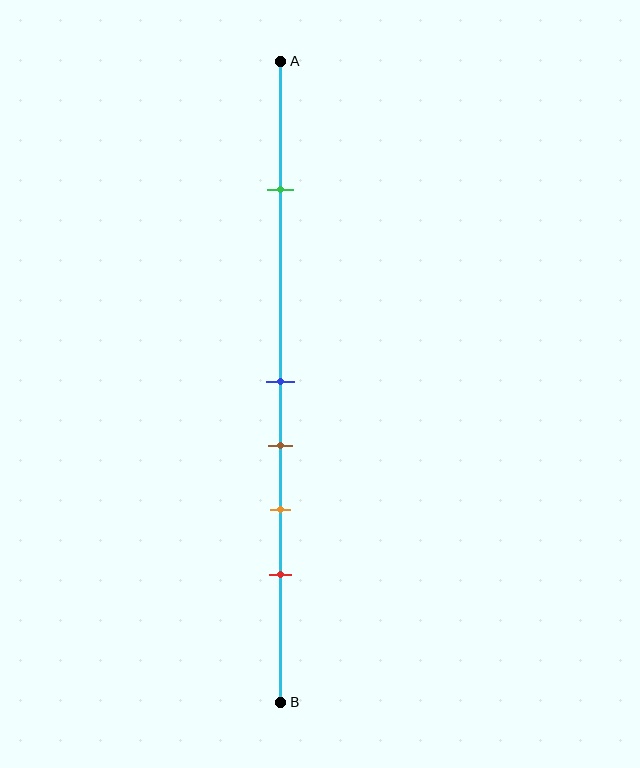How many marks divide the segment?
There are 5 marks dividing the segment.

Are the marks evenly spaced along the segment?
No, the marks are not evenly spaced.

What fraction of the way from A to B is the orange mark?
The orange mark is approximately 70% (0.7) of the way from A to B.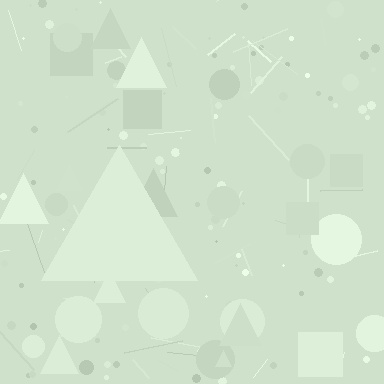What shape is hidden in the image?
A triangle is hidden in the image.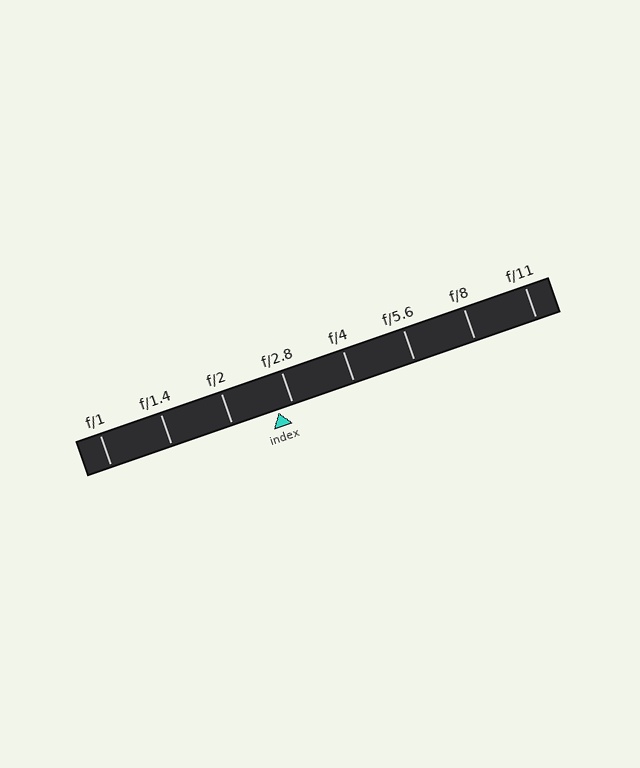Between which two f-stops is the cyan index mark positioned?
The index mark is between f/2 and f/2.8.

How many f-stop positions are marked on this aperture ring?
There are 8 f-stop positions marked.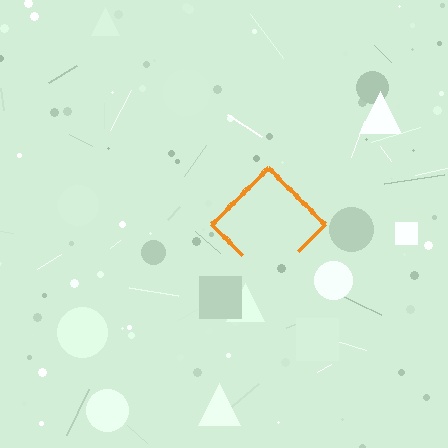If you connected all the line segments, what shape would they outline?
They would outline a diamond.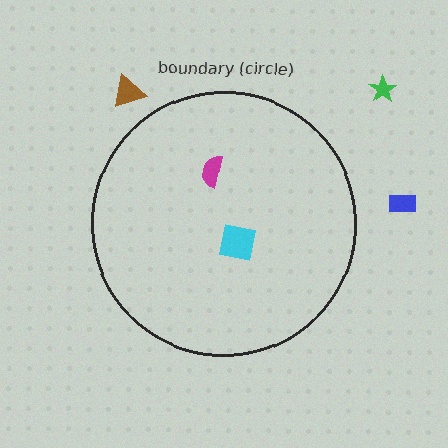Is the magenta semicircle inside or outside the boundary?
Inside.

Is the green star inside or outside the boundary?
Outside.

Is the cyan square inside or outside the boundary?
Inside.